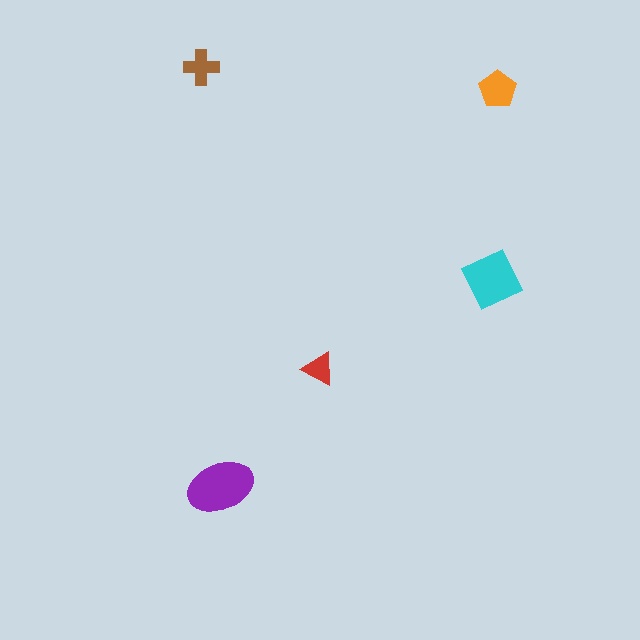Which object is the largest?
The purple ellipse.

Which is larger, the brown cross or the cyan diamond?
The cyan diamond.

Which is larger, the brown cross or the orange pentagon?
The orange pentagon.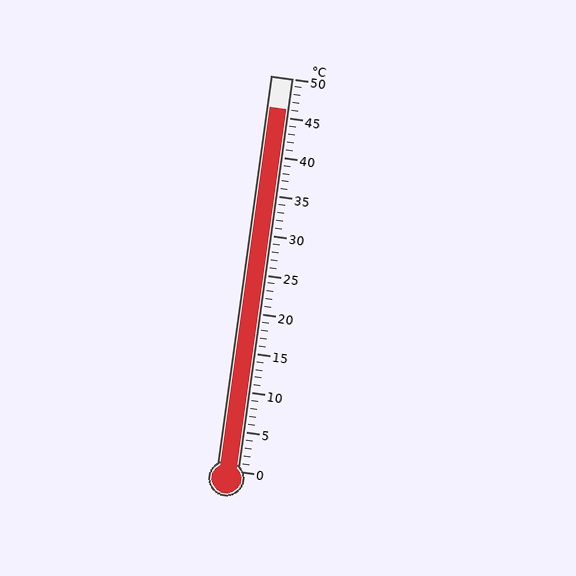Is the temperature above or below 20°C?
The temperature is above 20°C.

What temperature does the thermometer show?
The thermometer shows approximately 46°C.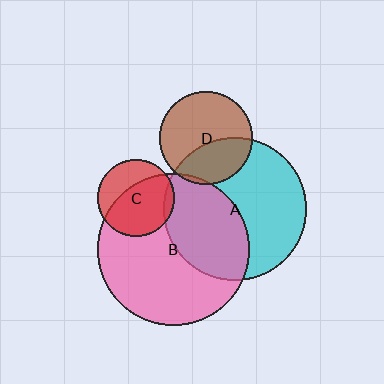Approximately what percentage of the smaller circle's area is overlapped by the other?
Approximately 35%.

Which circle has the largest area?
Circle B (pink).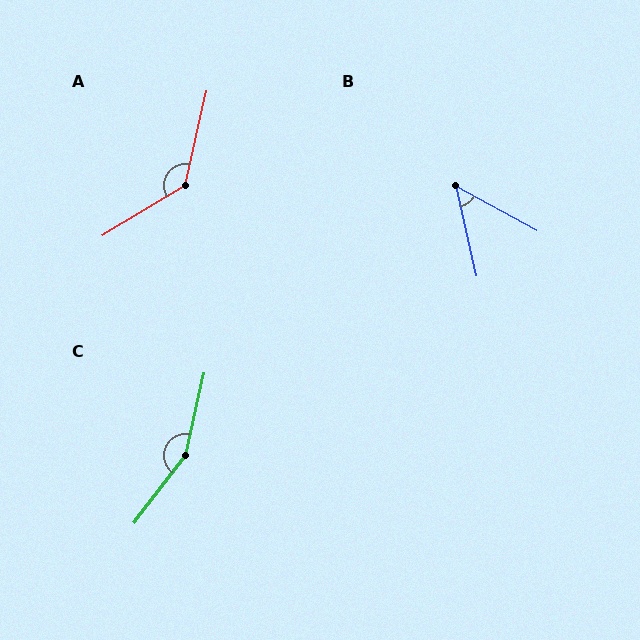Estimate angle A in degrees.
Approximately 134 degrees.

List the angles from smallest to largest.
B (49°), A (134°), C (155°).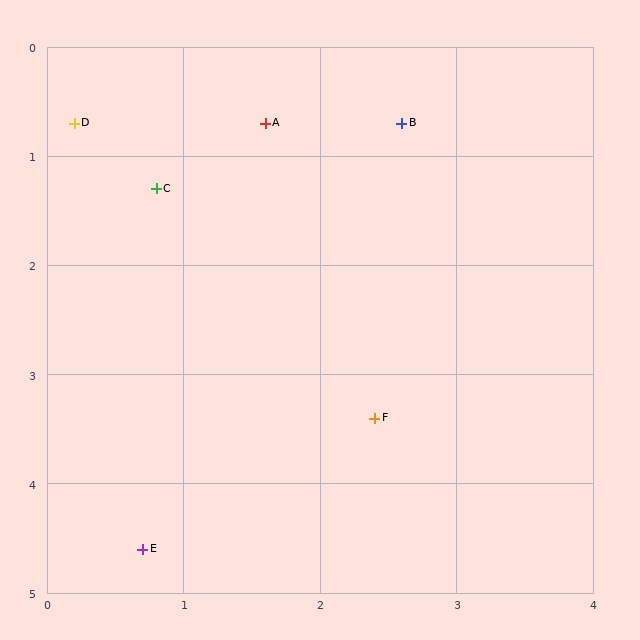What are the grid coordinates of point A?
Point A is at approximately (1.6, 0.7).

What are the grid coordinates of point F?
Point F is at approximately (2.4, 3.4).